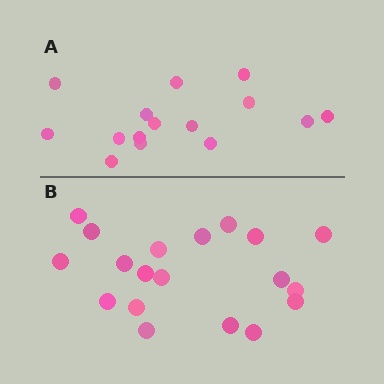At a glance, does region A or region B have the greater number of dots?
Region B (the bottom region) has more dots.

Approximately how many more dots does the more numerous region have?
Region B has about 4 more dots than region A.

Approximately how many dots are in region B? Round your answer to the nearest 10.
About 20 dots. (The exact count is 19, which rounds to 20.)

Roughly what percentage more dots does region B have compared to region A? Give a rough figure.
About 25% more.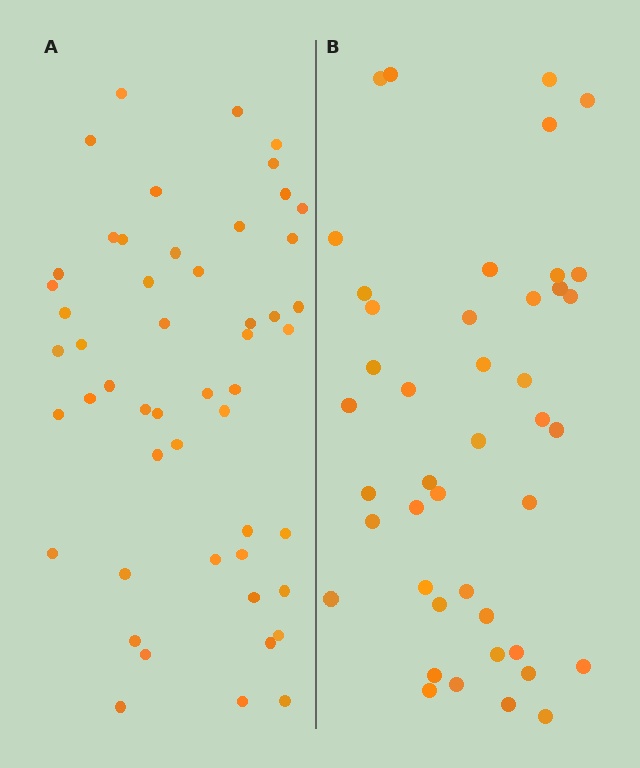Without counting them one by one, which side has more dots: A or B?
Region A (the left region) has more dots.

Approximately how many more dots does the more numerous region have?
Region A has roughly 8 or so more dots than region B.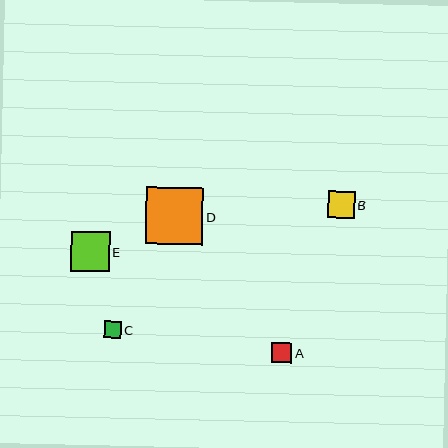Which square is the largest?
Square D is the largest with a size of approximately 57 pixels.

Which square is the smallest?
Square C is the smallest with a size of approximately 17 pixels.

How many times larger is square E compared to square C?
Square E is approximately 2.4 times the size of square C.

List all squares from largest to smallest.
From largest to smallest: D, E, B, A, C.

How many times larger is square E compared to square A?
Square E is approximately 1.9 times the size of square A.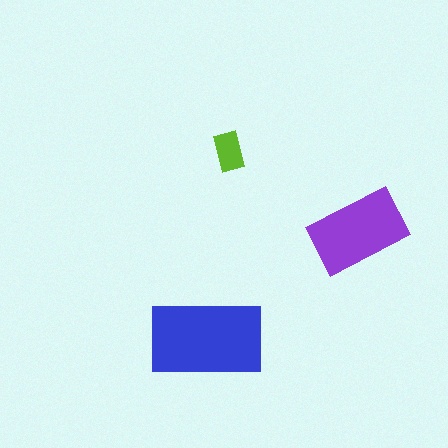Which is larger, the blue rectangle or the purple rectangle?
The blue one.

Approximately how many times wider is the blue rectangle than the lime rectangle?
About 3 times wider.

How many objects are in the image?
There are 3 objects in the image.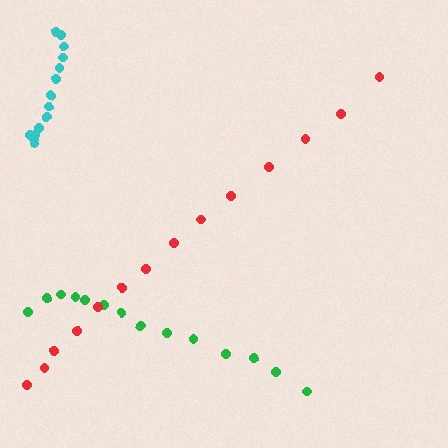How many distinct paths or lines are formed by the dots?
There are 3 distinct paths.